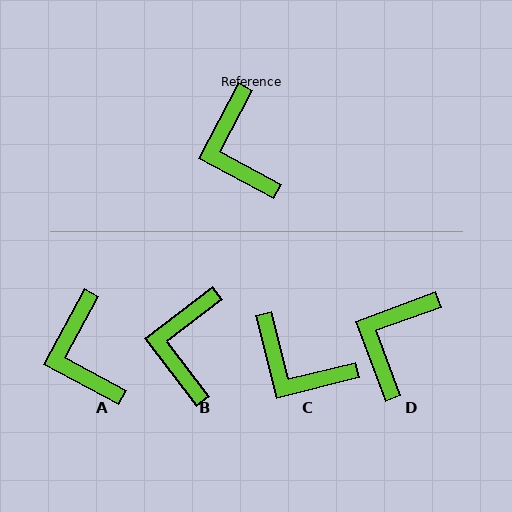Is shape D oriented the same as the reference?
No, it is off by about 42 degrees.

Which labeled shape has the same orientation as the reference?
A.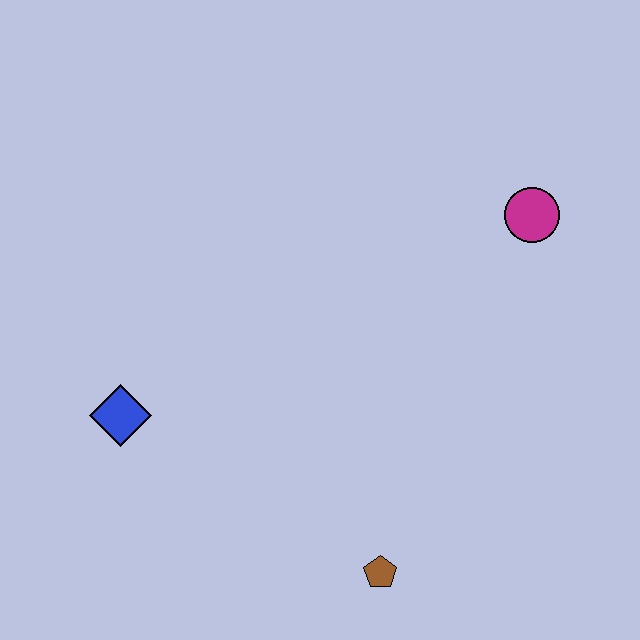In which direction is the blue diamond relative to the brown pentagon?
The blue diamond is to the left of the brown pentagon.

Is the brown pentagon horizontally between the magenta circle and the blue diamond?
Yes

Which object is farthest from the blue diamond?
The magenta circle is farthest from the blue diamond.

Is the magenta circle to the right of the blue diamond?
Yes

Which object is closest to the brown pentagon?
The blue diamond is closest to the brown pentagon.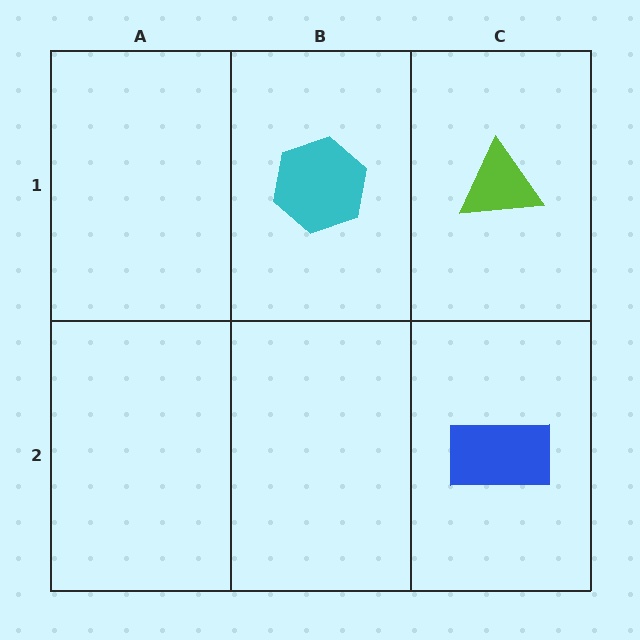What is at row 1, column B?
A cyan hexagon.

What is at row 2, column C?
A blue rectangle.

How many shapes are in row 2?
1 shape.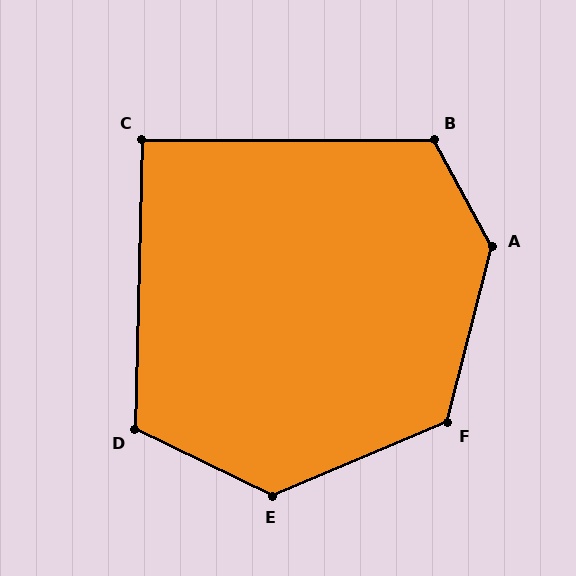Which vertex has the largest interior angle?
A, at approximately 137 degrees.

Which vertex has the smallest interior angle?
C, at approximately 91 degrees.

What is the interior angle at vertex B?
Approximately 118 degrees (obtuse).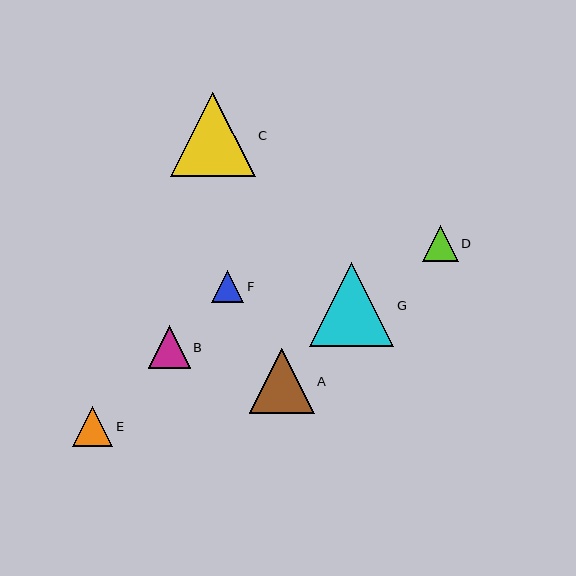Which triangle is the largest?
Triangle G is the largest with a size of approximately 85 pixels.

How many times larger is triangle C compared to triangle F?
Triangle C is approximately 2.6 times the size of triangle F.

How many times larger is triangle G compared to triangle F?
Triangle G is approximately 2.6 times the size of triangle F.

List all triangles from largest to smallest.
From largest to smallest: G, C, A, B, E, D, F.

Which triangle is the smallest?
Triangle F is the smallest with a size of approximately 33 pixels.